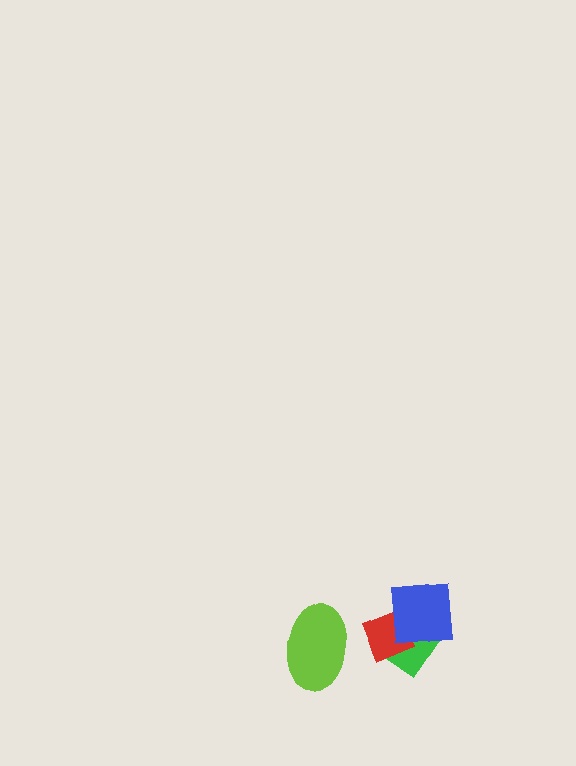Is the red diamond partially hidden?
Yes, it is partially covered by another shape.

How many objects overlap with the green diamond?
2 objects overlap with the green diamond.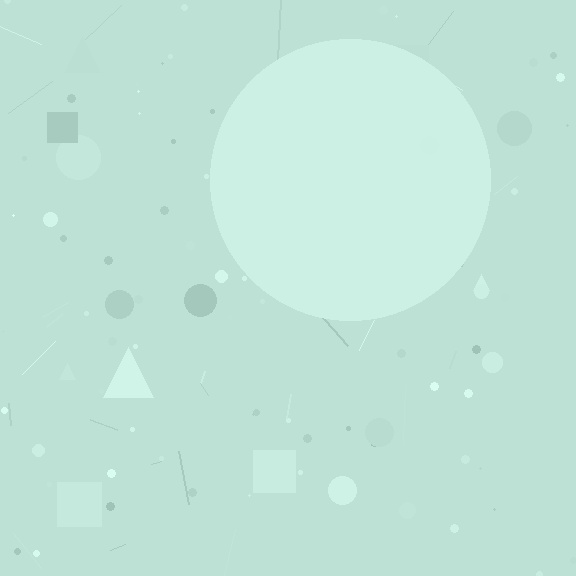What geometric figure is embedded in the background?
A circle is embedded in the background.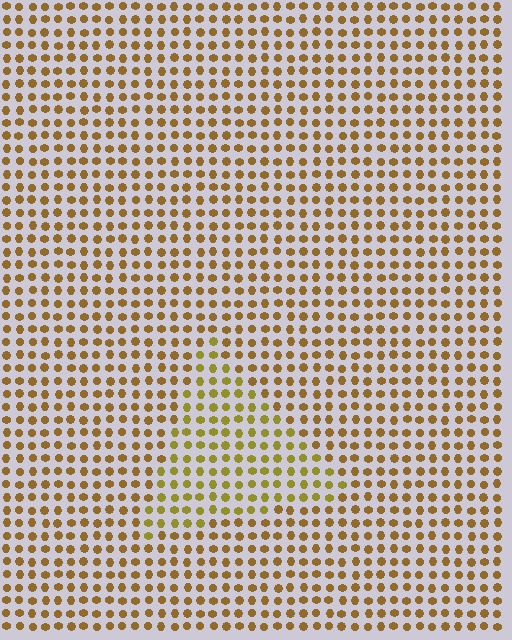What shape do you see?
I see a triangle.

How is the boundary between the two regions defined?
The boundary is defined purely by a slight shift in hue (about 22 degrees). Spacing, size, and orientation are identical on both sides.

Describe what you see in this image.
The image is filled with small brown elements in a uniform arrangement. A triangle-shaped region is visible where the elements are tinted to a slightly different hue, forming a subtle color boundary.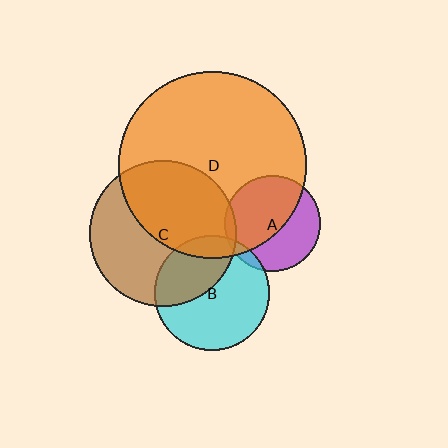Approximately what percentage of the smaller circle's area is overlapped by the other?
Approximately 60%.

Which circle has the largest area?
Circle D (orange).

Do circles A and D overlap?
Yes.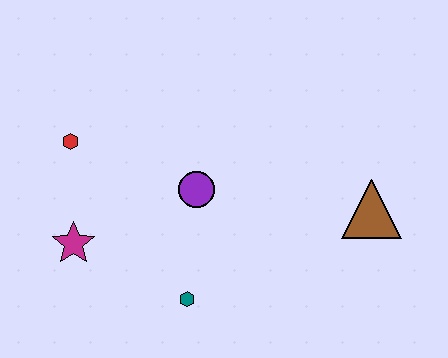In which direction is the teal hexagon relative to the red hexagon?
The teal hexagon is below the red hexagon.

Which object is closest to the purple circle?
The teal hexagon is closest to the purple circle.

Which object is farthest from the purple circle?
The brown triangle is farthest from the purple circle.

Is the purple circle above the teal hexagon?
Yes